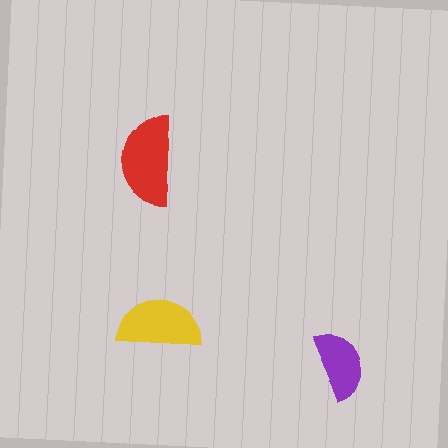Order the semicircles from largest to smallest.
the red one, the yellow one, the purple one.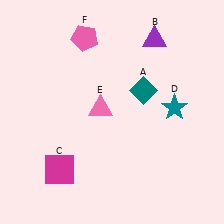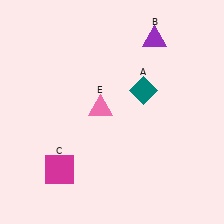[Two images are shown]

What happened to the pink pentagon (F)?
The pink pentagon (F) was removed in Image 2. It was in the top-left area of Image 1.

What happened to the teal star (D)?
The teal star (D) was removed in Image 2. It was in the top-right area of Image 1.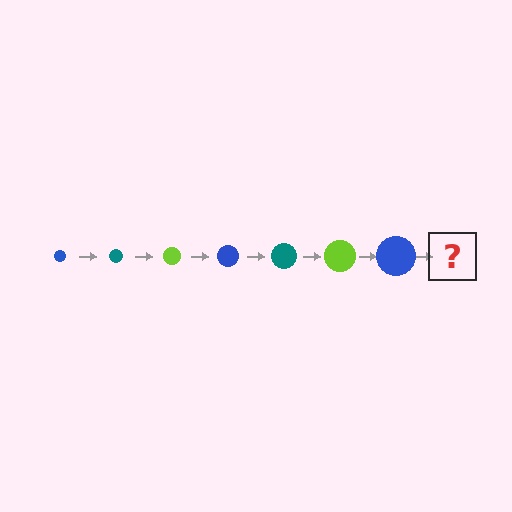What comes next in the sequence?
The next element should be a teal circle, larger than the previous one.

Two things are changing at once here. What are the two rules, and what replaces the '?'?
The two rules are that the circle grows larger each step and the color cycles through blue, teal, and lime. The '?' should be a teal circle, larger than the previous one.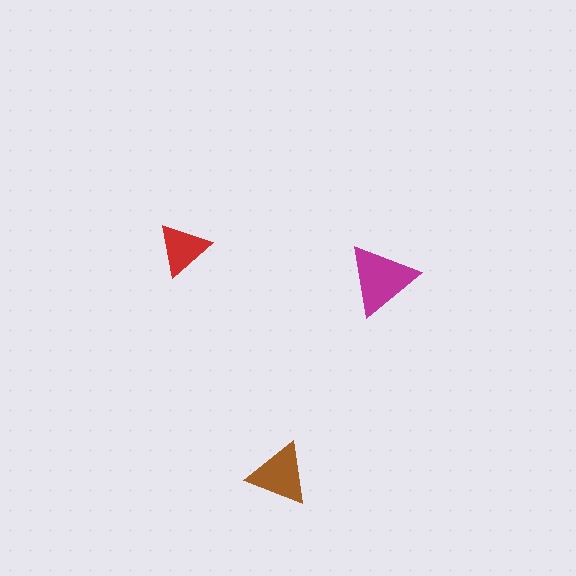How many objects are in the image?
There are 3 objects in the image.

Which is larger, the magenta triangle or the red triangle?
The magenta one.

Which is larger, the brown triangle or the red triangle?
The brown one.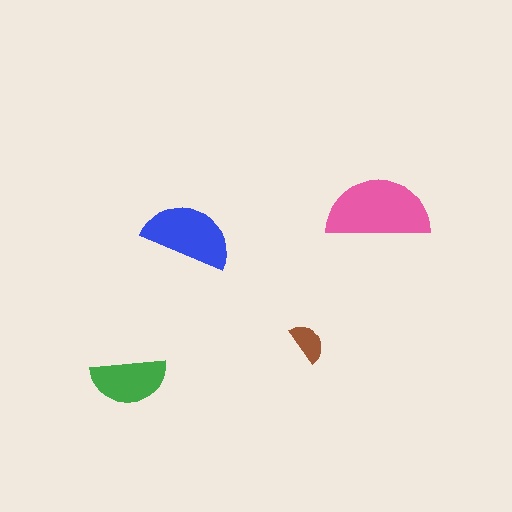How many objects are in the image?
There are 4 objects in the image.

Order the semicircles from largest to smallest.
the pink one, the blue one, the green one, the brown one.